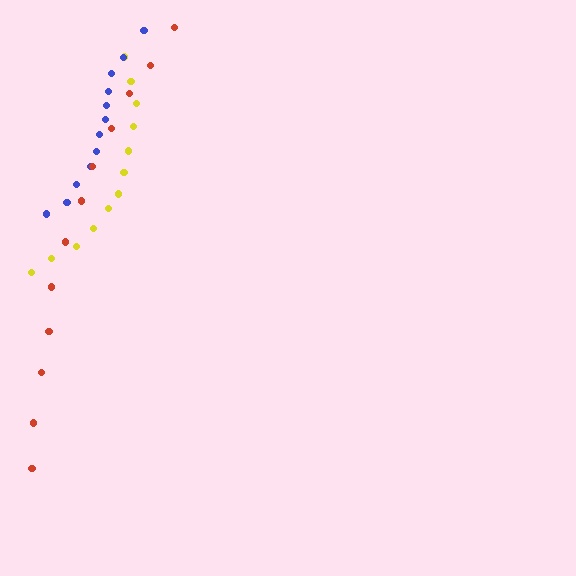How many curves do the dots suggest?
There are 3 distinct paths.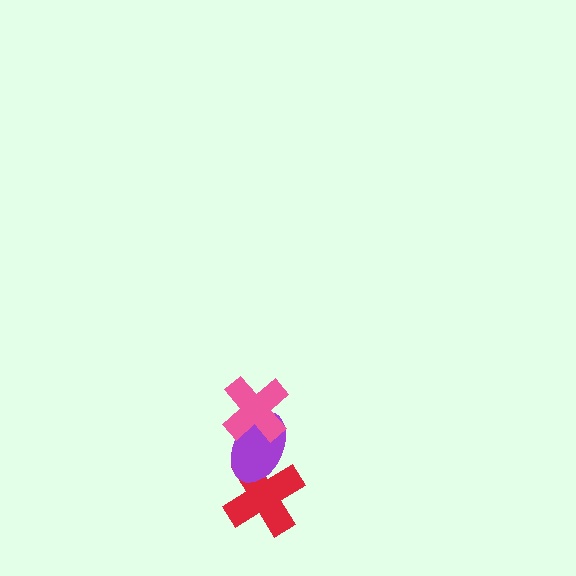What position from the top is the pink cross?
The pink cross is 1st from the top.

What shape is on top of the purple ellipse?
The pink cross is on top of the purple ellipse.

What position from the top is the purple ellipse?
The purple ellipse is 2nd from the top.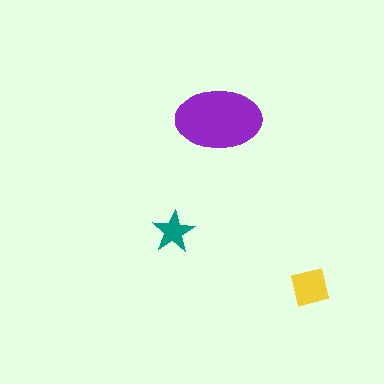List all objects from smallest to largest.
The teal star, the yellow square, the purple ellipse.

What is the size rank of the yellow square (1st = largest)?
2nd.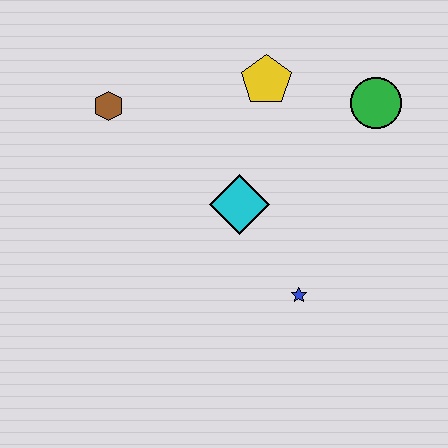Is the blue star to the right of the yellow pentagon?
Yes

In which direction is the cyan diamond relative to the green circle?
The cyan diamond is to the left of the green circle.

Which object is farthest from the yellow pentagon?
The blue star is farthest from the yellow pentagon.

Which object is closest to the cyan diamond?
The blue star is closest to the cyan diamond.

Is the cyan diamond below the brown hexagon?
Yes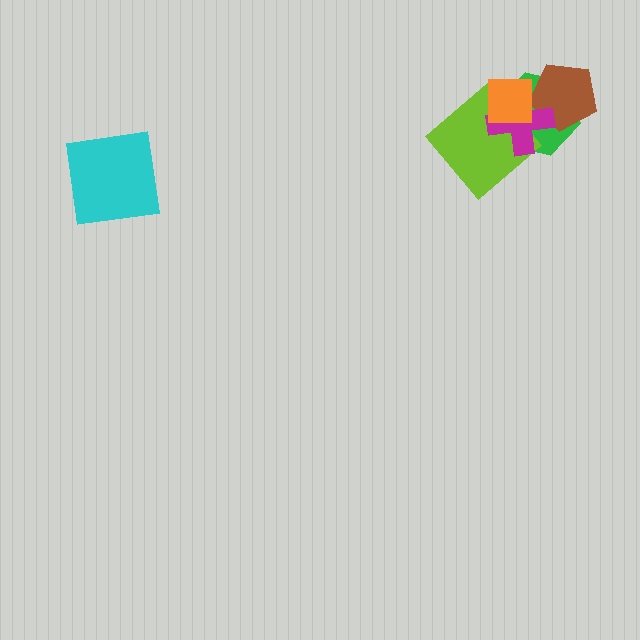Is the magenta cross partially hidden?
Yes, it is partially covered by another shape.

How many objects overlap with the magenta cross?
4 objects overlap with the magenta cross.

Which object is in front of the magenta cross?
The orange square is in front of the magenta cross.